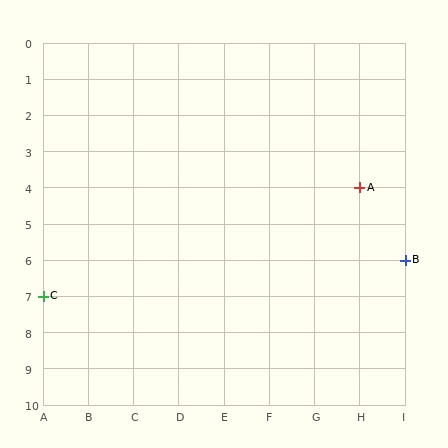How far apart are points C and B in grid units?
Points C and B are 8 columns and 1 row apart (about 8.1 grid units diagonally).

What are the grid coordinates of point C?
Point C is at grid coordinates (A, 7).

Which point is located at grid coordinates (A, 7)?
Point C is at (A, 7).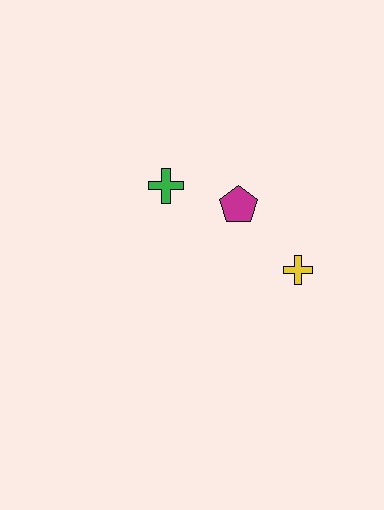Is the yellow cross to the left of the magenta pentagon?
No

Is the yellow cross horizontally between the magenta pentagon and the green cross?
No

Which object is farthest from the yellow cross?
The green cross is farthest from the yellow cross.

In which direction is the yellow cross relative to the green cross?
The yellow cross is to the right of the green cross.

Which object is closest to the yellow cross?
The magenta pentagon is closest to the yellow cross.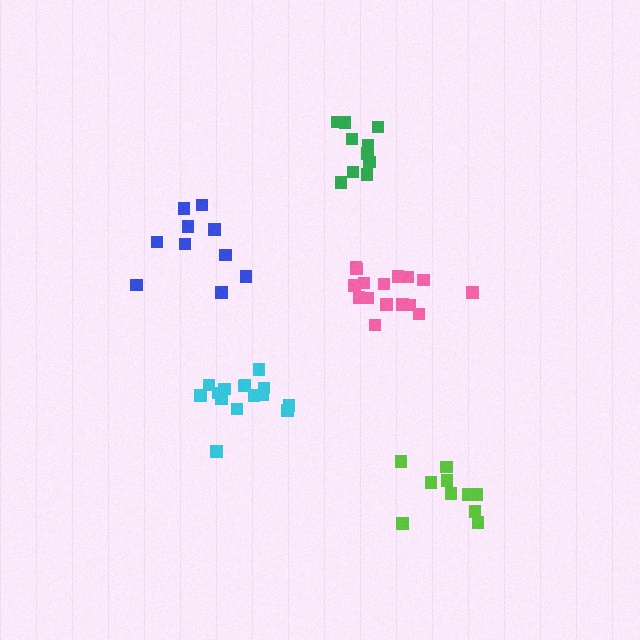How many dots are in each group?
Group 1: 16 dots, Group 2: 15 dots, Group 3: 10 dots, Group 4: 11 dots, Group 5: 10 dots (62 total).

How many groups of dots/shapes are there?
There are 5 groups.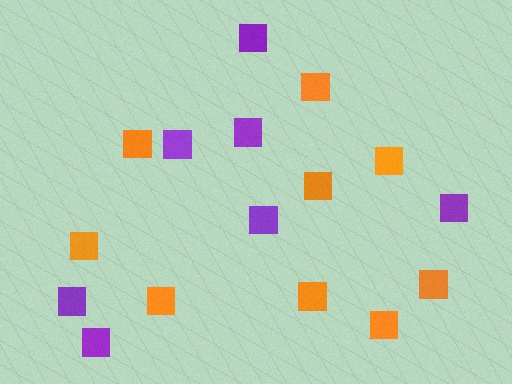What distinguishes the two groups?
There are 2 groups: one group of orange squares (9) and one group of purple squares (7).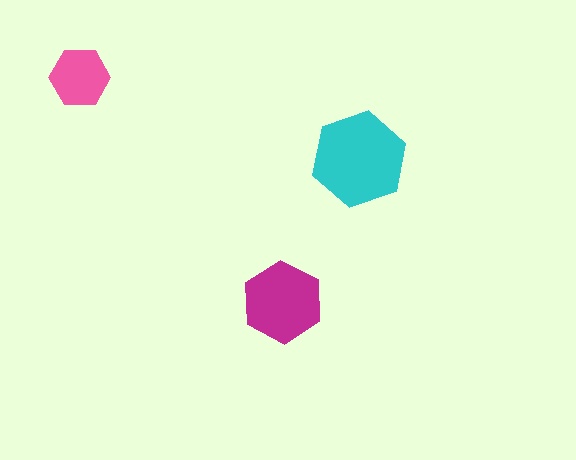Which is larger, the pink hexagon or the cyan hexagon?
The cyan one.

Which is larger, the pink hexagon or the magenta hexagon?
The magenta one.